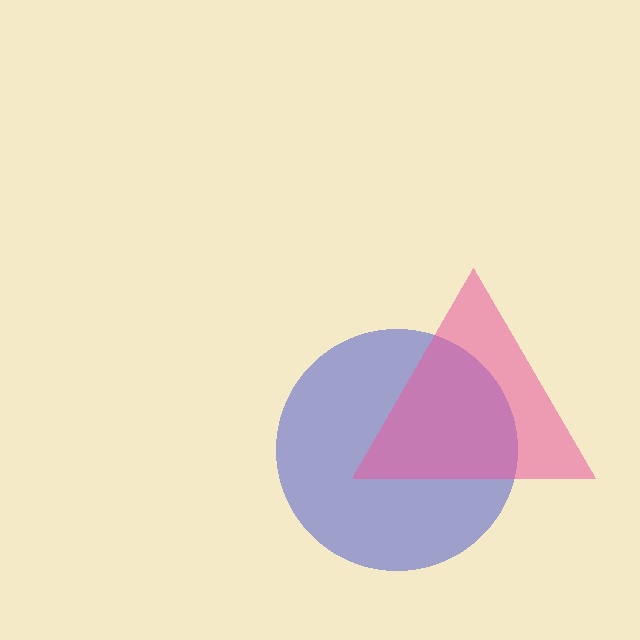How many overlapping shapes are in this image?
There are 2 overlapping shapes in the image.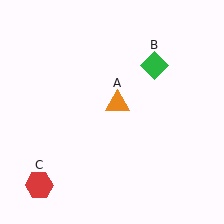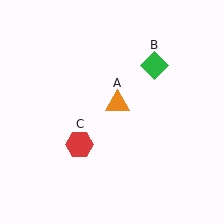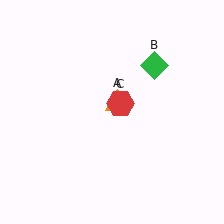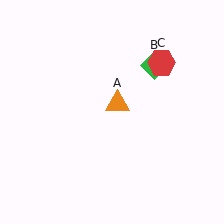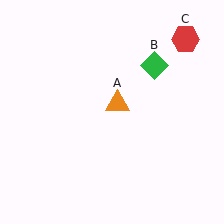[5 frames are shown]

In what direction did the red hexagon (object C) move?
The red hexagon (object C) moved up and to the right.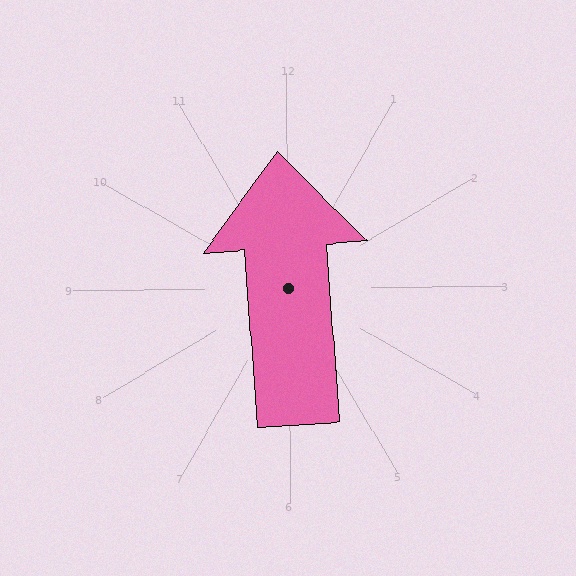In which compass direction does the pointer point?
North.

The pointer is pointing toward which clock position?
Roughly 12 o'clock.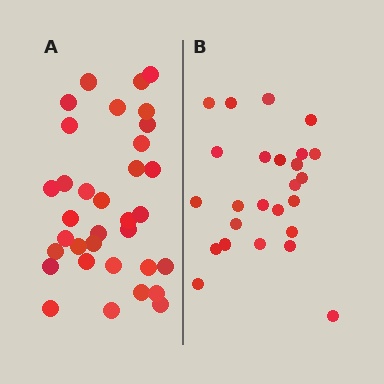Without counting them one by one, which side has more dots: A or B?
Region A (the left region) has more dots.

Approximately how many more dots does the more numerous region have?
Region A has roughly 8 or so more dots than region B.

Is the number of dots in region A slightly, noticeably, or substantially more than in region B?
Region A has noticeably more, but not dramatically so. The ratio is roughly 1.4 to 1.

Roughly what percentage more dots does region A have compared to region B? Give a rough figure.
About 35% more.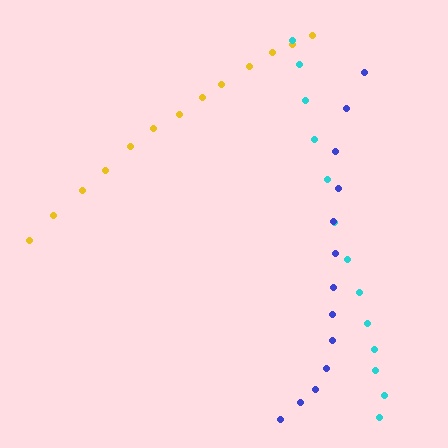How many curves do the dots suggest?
There are 3 distinct paths.